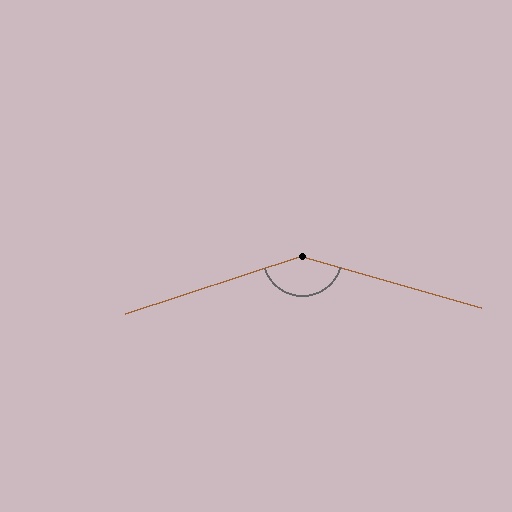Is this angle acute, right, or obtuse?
It is obtuse.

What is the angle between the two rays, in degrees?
Approximately 146 degrees.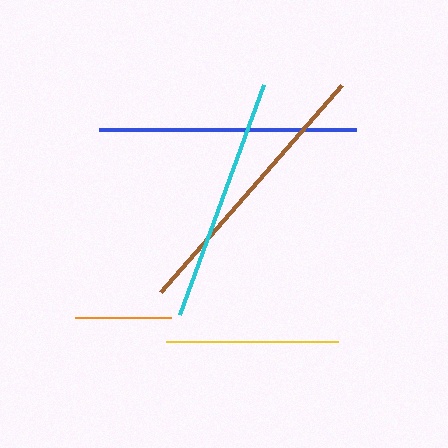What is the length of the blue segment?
The blue segment is approximately 257 pixels long.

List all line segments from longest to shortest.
From longest to shortest: brown, blue, cyan, yellow, orange.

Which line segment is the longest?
The brown line is the longest at approximately 275 pixels.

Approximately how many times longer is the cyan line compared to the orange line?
The cyan line is approximately 2.6 times the length of the orange line.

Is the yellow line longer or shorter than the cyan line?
The cyan line is longer than the yellow line.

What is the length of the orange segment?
The orange segment is approximately 95 pixels long.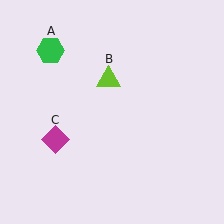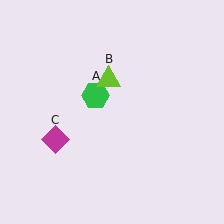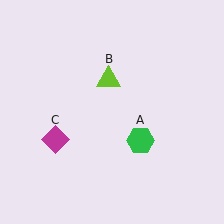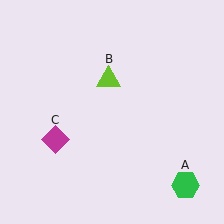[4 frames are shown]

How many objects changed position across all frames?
1 object changed position: green hexagon (object A).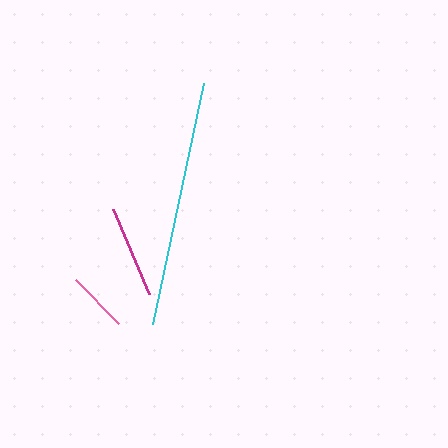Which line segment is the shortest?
The pink line is the shortest at approximately 62 pixels.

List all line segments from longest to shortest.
From longest to shortest: cyan, magenta, pink.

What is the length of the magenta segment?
The magenta segment is approximately 93 pixels long.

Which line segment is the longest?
The cyan line is the longest at approximately 246 pixels.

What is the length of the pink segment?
The pink segment is approximately 62 pixels long.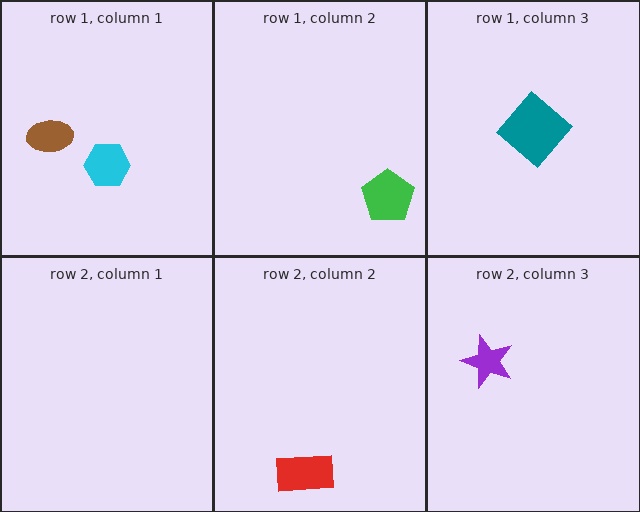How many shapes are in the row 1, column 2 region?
1.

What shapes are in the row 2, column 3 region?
The purple star.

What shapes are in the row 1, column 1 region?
The cyan hexagon, the brown ellipse.